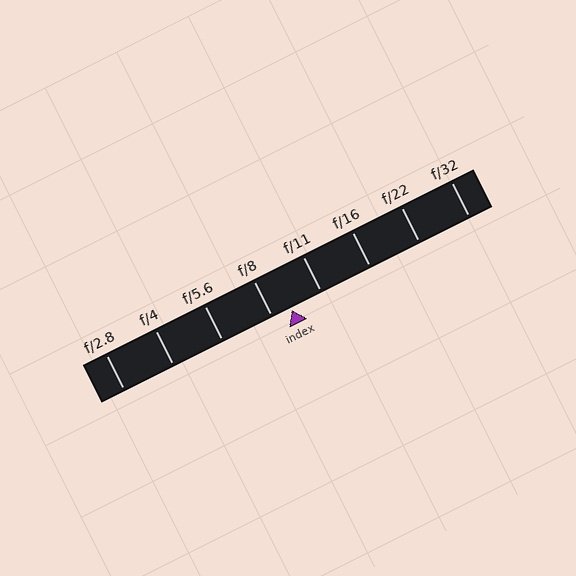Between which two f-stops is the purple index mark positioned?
The index mark is between f/8 and f/11.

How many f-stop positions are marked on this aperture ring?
There are 8 f-stop positions marked.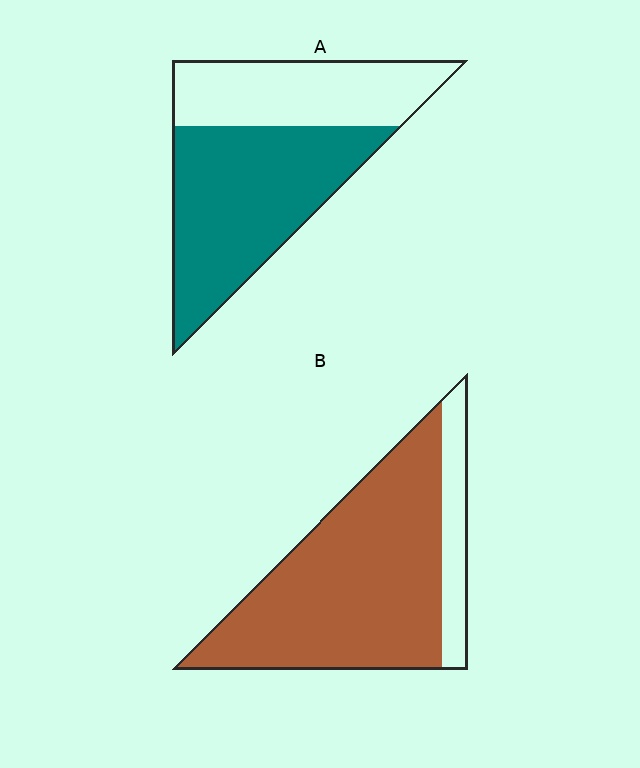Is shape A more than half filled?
Yes.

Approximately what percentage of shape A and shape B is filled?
A is approximately 60% and B is approximately 85%.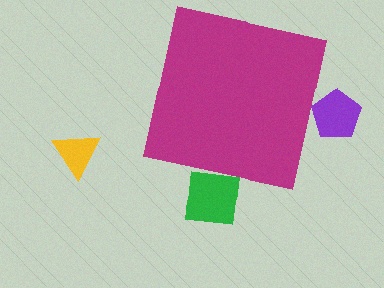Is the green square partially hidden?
Yes, the green square is partially hidden behind the magenta square.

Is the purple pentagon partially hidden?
Yes, the purple pentagon is partially hidden behind the magenta square.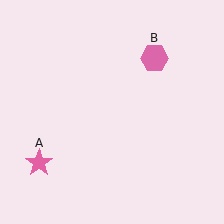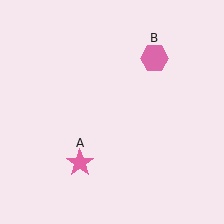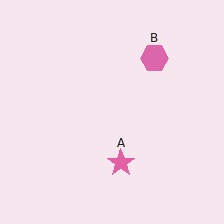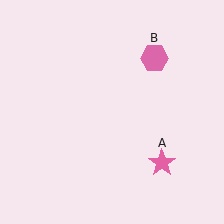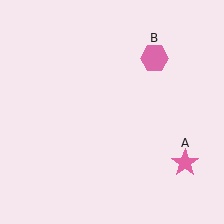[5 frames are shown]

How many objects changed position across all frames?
1 object changed position: pink star (object A).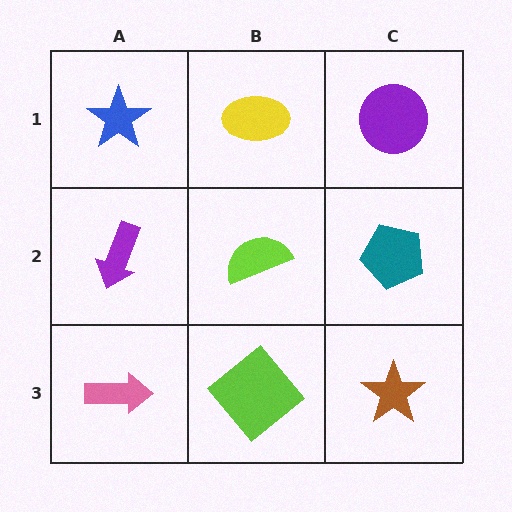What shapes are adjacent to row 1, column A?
A purple arrow (row 2, column A), a yellow ellipse (row 1, column B).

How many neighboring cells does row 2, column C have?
3.